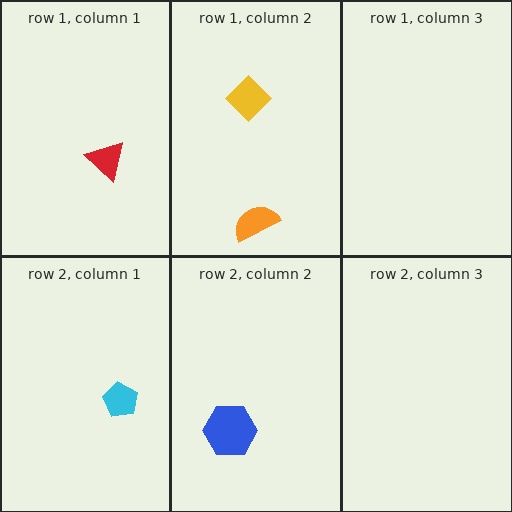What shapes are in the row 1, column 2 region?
The yellow diamond, the orange semicircle.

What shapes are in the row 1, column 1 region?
The red triangle.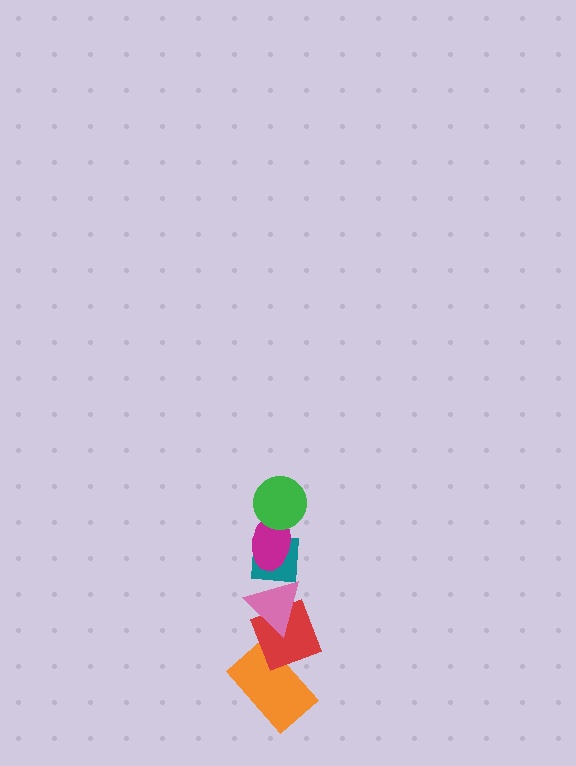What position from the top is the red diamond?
The red diamond is 5th from the top.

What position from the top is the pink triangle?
The pink triangle is 4th from the top.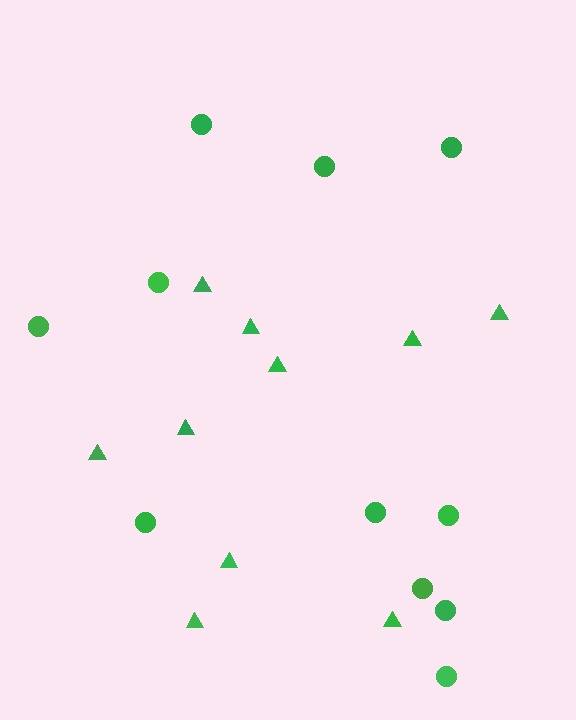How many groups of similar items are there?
There are 2 groups: one group of circles (11) and one group of triangles (10).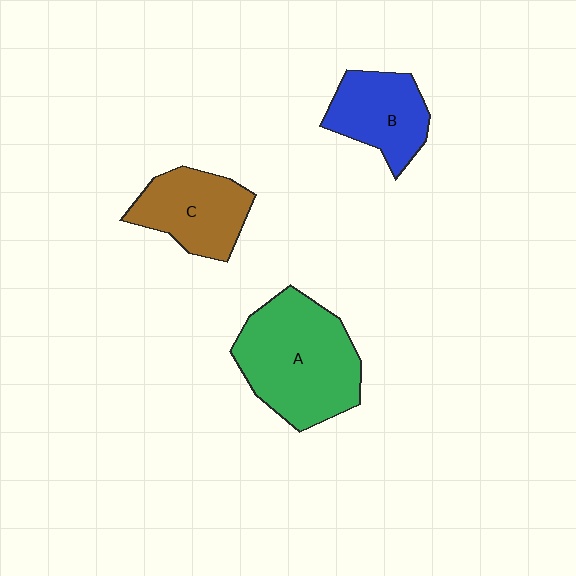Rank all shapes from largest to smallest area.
From largest to smallest: A (green), C (brown), B (blue).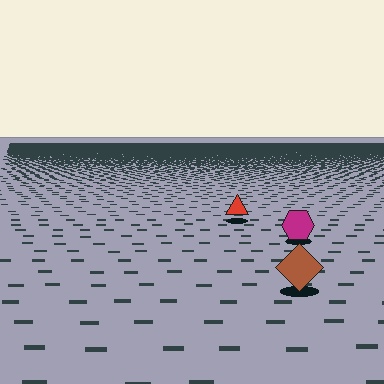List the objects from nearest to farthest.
From nearest to farthest: the brown diamond, the magenta hexagon, the red triangle.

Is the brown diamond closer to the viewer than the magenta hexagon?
Yes. The brown diamond is closer — you can tell from the texture gradient: the ground texture is coarser near it.